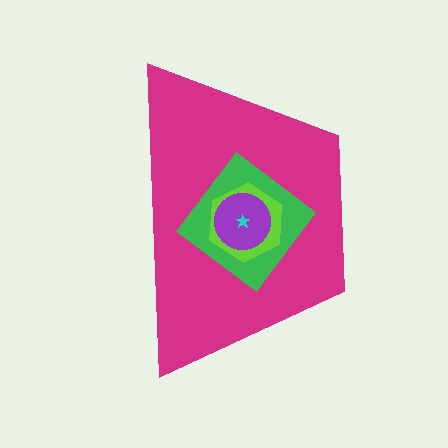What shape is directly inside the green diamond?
The lime hexagon.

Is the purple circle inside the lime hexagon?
Yes.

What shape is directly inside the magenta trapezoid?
The green diamond.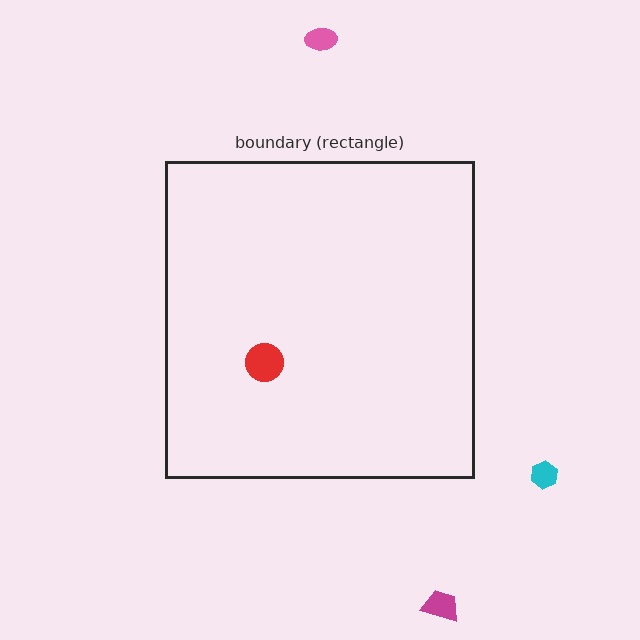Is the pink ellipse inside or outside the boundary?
Outside.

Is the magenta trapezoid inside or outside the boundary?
Outside.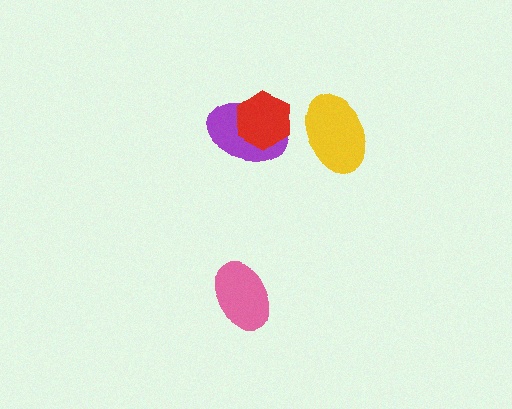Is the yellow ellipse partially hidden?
No, no other shape covers it.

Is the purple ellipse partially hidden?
Yes, it is partially covered by another shape.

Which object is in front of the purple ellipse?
The red hexagon is in front of the purple ellipse.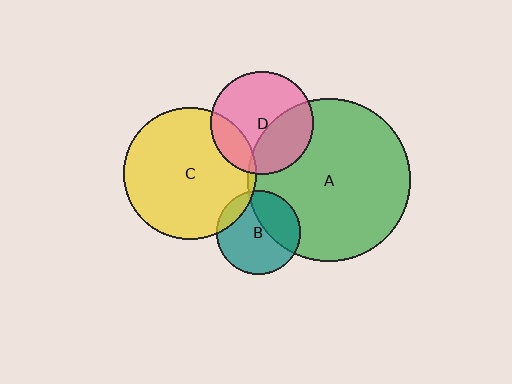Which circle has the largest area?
Circle A (green).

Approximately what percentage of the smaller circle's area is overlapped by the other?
Approximately 35%.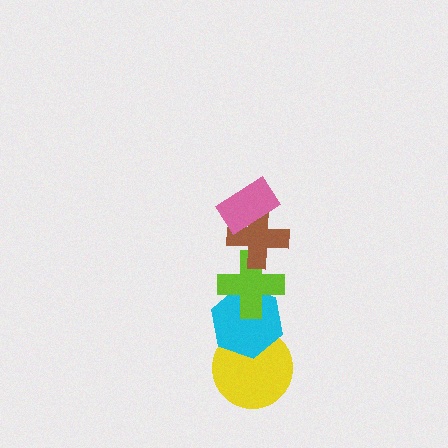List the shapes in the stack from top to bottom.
From top to bottom: the pink rectangle, the brown cross, the lime cross, the cyan hexagon, the yellow circle.